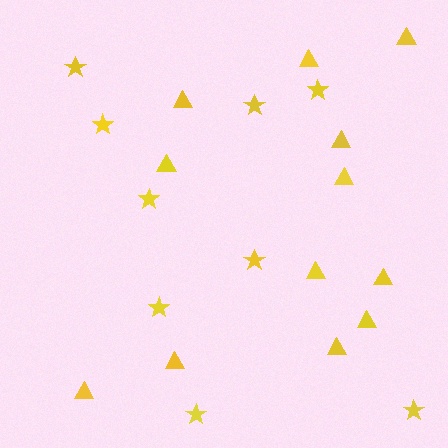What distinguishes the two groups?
There are 2 groups: one group of triangles (12) and one group of stars (9).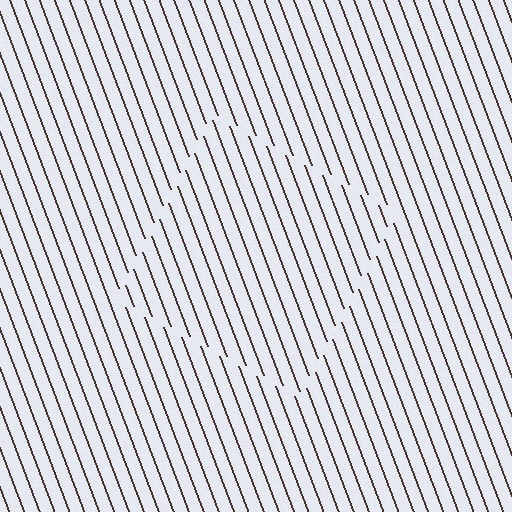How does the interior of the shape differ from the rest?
The interior of the shape contains the same grating, shifted by half a period — the contour is defined by the phase discontinuity where line-ends from the inner and outer gratings abut.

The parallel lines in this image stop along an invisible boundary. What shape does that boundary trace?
An illusory square. The interior of the shape contains the same grating, shifted by half a period — the contour is defined by the phase discontinuity where line-ends from the inner and outer gratings abut.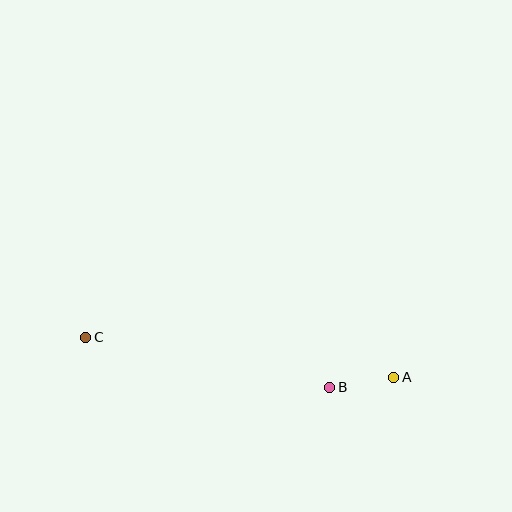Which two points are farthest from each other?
Points A and C are farthest from each other.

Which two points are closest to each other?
Points A and B are closest to each other.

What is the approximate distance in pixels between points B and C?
The distance between B and C is approximately 249 pixels.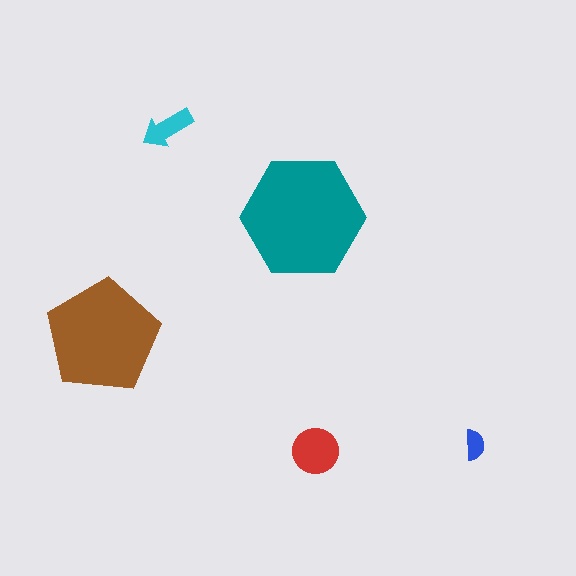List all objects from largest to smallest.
The teal hexagon, the brown pentagon, the red circle, the cyan arrow, the blue semicircle.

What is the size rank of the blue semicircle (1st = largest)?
5th.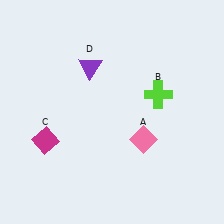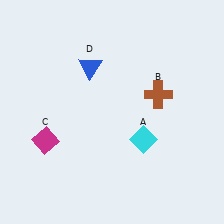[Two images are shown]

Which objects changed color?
A changed from pink to cyan. B changed from lime to brown. D changed from purple to blue.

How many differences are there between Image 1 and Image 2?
There are 3 differences between the two images.